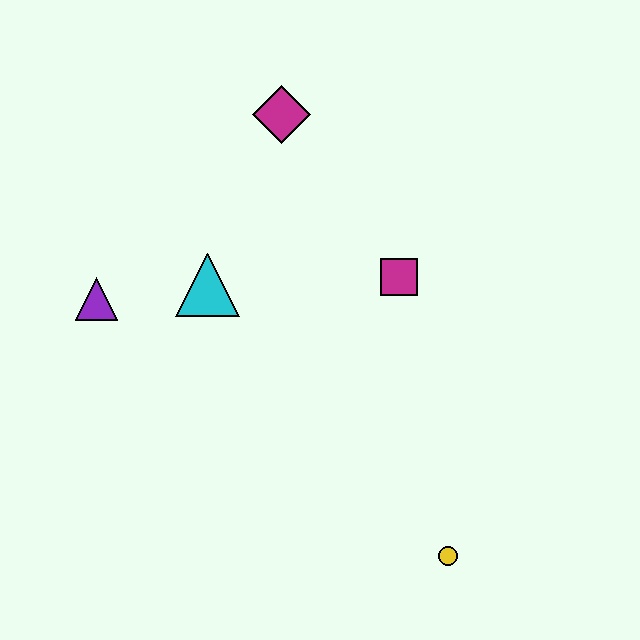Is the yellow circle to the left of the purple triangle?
No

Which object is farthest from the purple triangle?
The yellow circle is farthest from the purple triangle.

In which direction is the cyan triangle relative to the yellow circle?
The cyan triangle is above the yellow circle.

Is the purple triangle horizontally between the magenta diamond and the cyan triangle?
No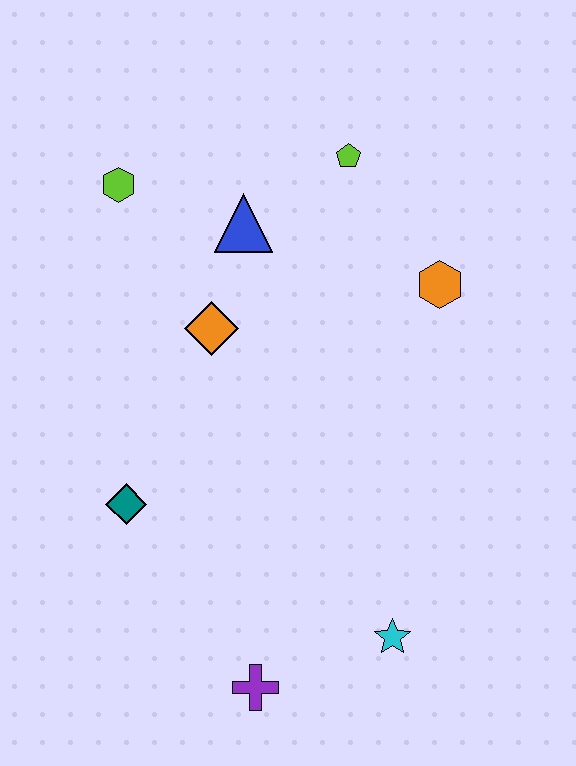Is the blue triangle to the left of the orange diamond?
No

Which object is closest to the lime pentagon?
The blue triangle is closest to the lime pentagon.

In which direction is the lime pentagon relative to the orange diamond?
The lime pentagon is above the orange diamond.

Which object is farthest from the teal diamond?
The lime pentagon is farthest from the teal diamond.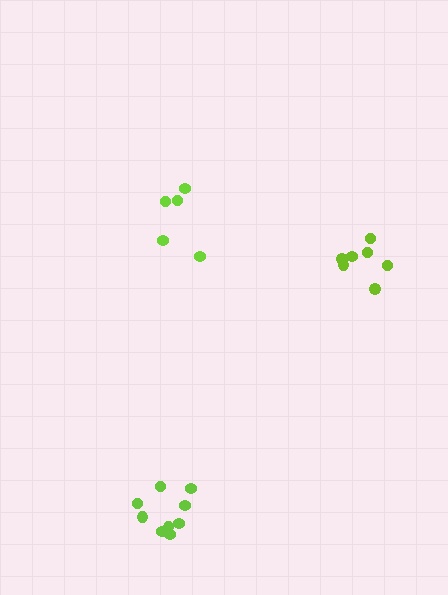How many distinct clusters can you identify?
There are 3 distinct clusters.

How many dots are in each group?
Group 1: 5 dots, Group 2: 9 dots, Group 3: 7 dots (21 total).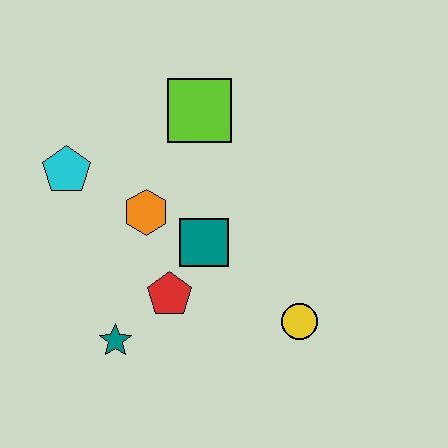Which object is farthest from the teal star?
The lime square is farthest from the teal star.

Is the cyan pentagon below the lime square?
Yes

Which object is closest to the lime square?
The orange hexagon is closest to the lime square.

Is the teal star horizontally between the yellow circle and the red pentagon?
No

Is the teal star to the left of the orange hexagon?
Yes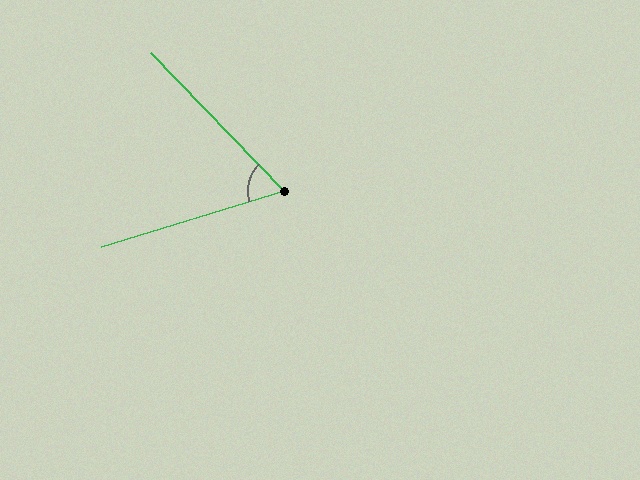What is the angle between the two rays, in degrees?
Approximately 63 degrees.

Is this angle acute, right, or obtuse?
It is acute.